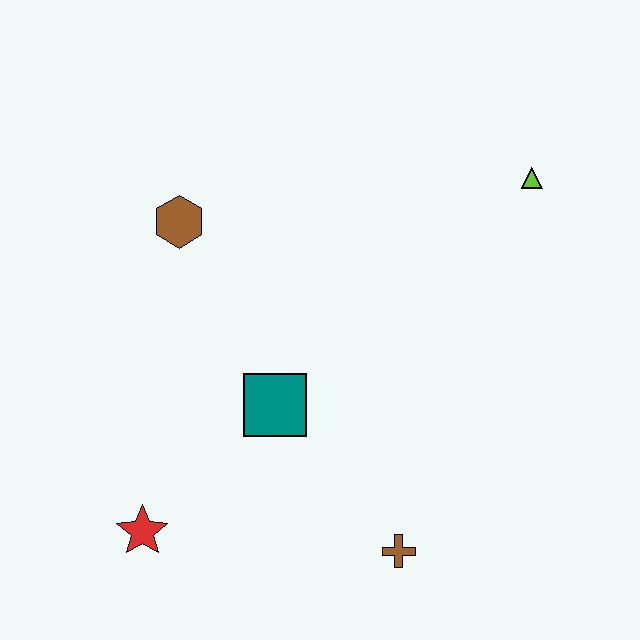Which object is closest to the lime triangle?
The teal square is closest to the lime triangle.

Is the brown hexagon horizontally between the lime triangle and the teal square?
No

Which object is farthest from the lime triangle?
The red star is farthest from the lime triangle.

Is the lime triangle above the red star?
Yes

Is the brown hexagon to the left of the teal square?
Yes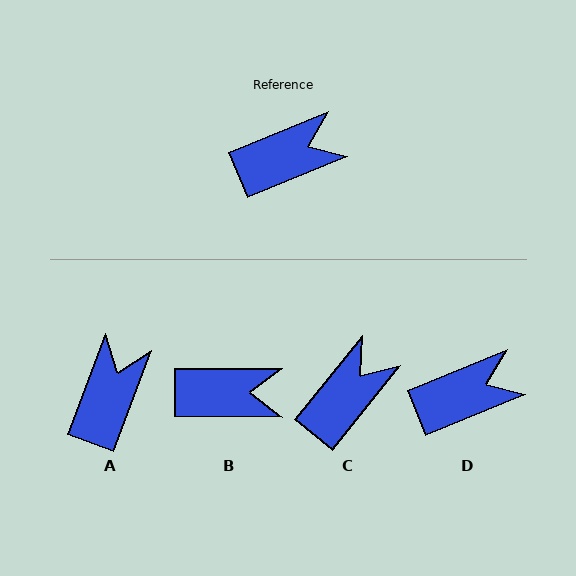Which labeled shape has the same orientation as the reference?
D.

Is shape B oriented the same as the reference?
No, it is off by about 22 degrees.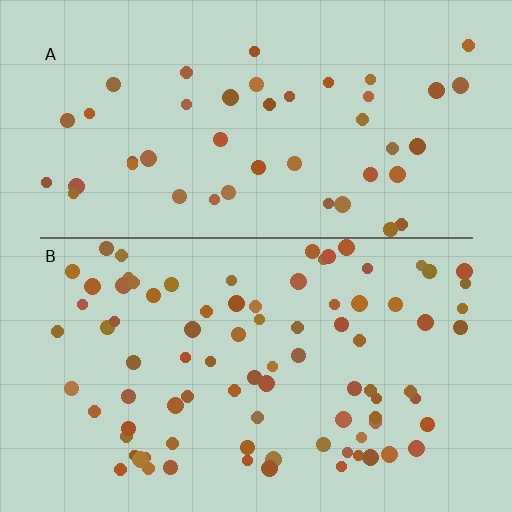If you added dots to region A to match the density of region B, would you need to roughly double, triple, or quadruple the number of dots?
Approximately double.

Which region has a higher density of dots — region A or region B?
B (the bottom).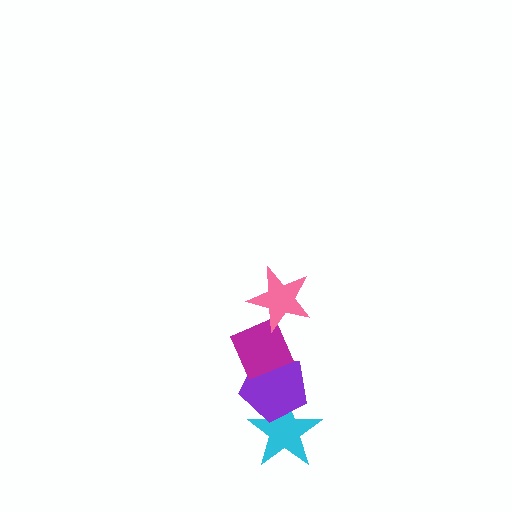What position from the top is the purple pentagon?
The purple pentagon is 3rd from the top.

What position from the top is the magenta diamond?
The magenta diamond is 2nd from the top.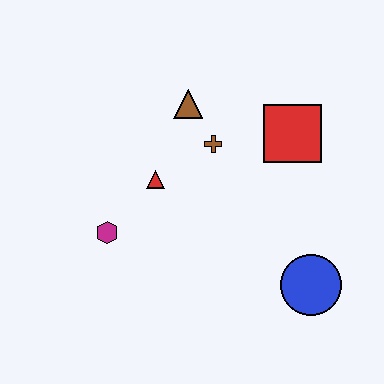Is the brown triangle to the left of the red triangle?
No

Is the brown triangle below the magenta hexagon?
No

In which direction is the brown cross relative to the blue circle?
The brown cross is above the blue circle.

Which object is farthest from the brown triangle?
The blue circle is farthest from the brown triangle.